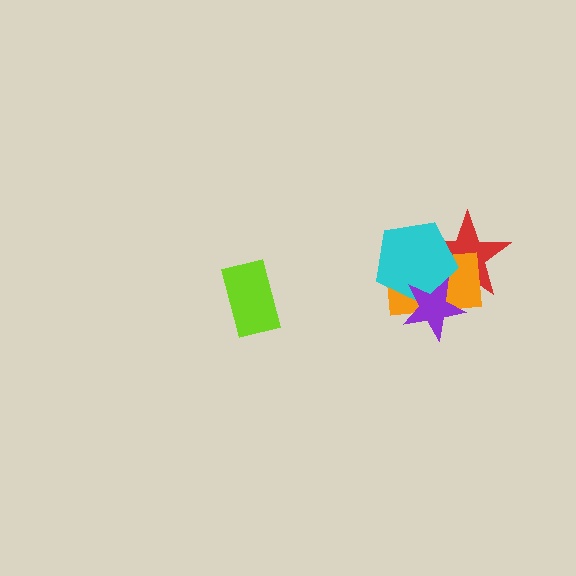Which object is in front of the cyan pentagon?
The purple star is in front of the cyan pentagon.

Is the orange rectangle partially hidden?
Yes, it is partially covered by another shape.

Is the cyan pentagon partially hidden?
Yes, it is partially covered by another shape.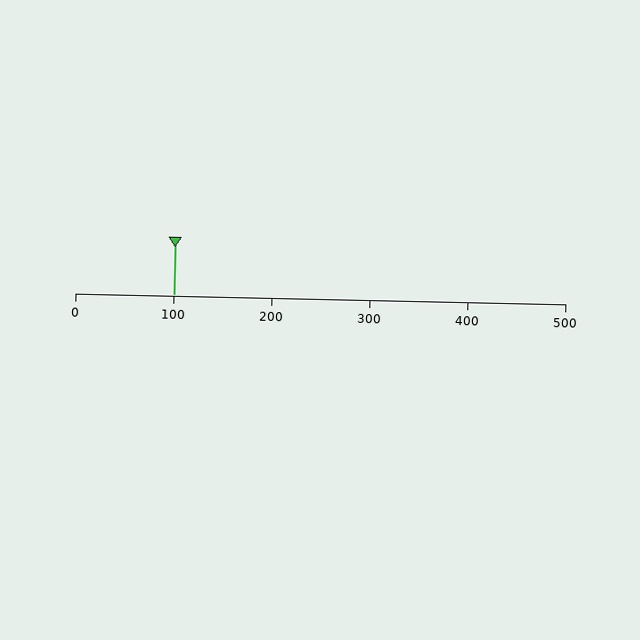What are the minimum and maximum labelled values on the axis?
The axis runs from 0 to 500.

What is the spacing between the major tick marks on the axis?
The major ticks are spaced 100 apart.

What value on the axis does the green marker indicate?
The marker indicates approximately 100.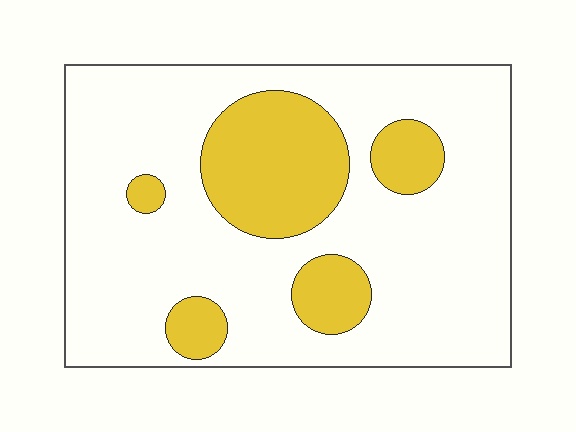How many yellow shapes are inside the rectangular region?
5.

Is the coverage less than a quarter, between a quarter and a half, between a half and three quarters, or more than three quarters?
Less than a quarter.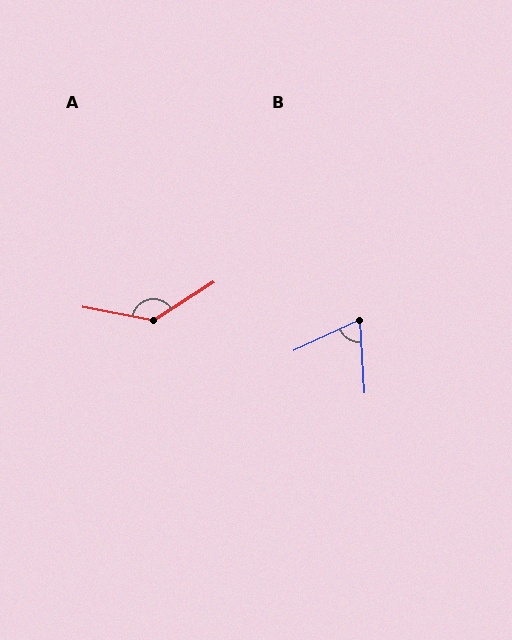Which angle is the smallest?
B, at approximately 69 degrees.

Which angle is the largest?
A, at approximately 137 degrees.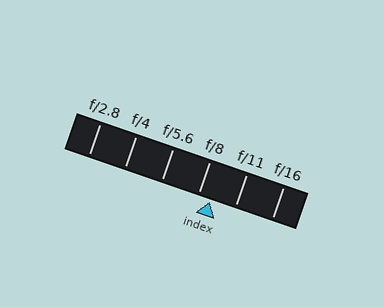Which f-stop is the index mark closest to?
The index mark is closest to f/8.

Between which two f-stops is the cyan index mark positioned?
The index mark is between f/8 and f/11.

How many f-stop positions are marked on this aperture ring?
There are 6 f-stop positions marked.